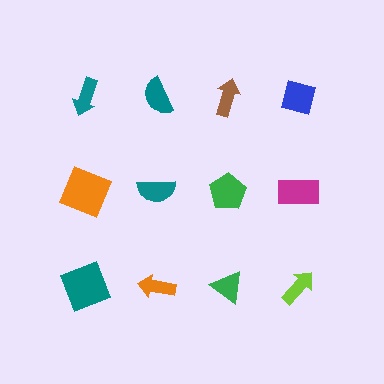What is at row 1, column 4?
A blue square.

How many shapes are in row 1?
4 shapes.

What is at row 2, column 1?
An orange square.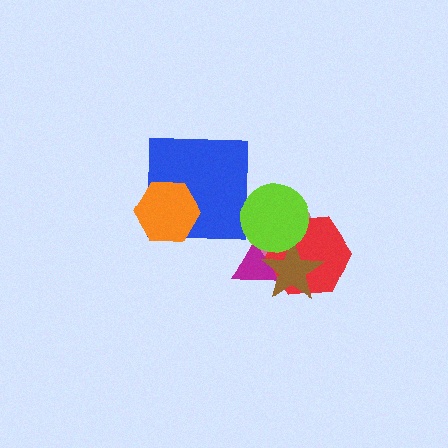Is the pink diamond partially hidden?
Yes, it is partially covered by another shape.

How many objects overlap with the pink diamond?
4 objects overlap with the pink diamond.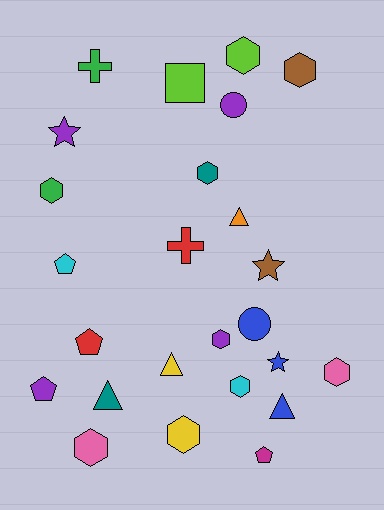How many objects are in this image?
There are 25 objects.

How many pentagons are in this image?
There are 4 pentagons.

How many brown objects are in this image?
There are 2 brown objects.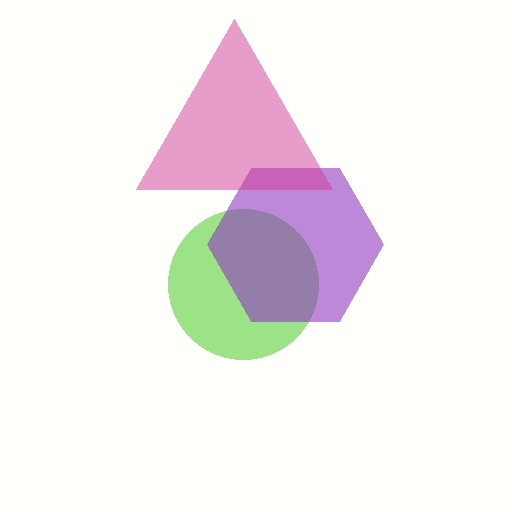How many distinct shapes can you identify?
There are 3 distinct shapes: a lime circle, a purple hexagon, a magenta triangle.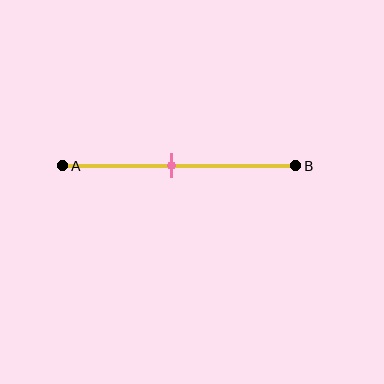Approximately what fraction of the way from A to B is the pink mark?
The pink mark is approximately 45% of the way from A to B.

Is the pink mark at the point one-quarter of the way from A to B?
No, the mark is at about 45% from A, not at the 25% one-quarter point.